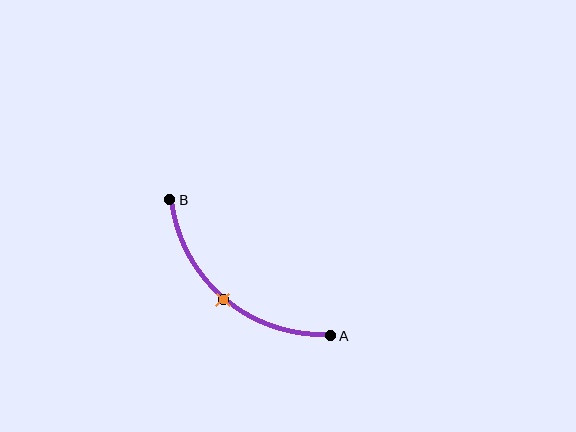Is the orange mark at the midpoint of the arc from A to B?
Yes. The orange mark lies on the arc at equal arc-length from both A and B — it is the arc midpoint.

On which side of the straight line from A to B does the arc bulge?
The arc bulges below and to the left of the straight line connecting A and B.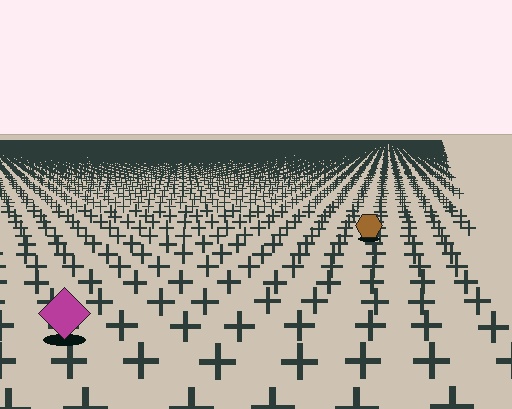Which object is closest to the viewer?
The magenta diamond is closest. The texture marks near it are larger and more spread out.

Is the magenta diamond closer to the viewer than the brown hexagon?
Yes. The magenta diamond is closer — you can tell from the texture gradient: the ground texture is coarser near it.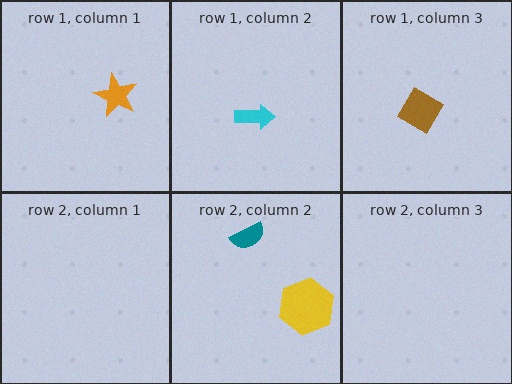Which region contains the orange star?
The row 1, column 1 region.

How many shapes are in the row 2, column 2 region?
2.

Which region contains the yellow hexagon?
The row 2, column 2 region.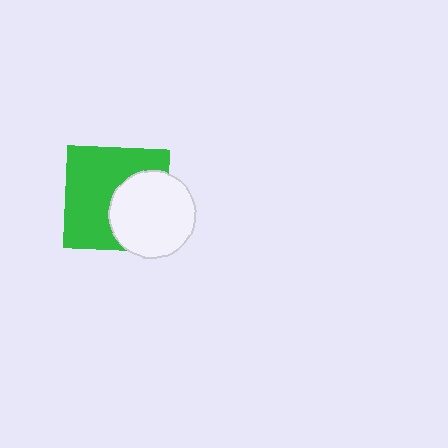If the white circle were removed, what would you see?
You would see the complete green square.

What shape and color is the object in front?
The object in front is a white circle.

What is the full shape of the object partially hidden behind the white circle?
The partially hidden object is a green square.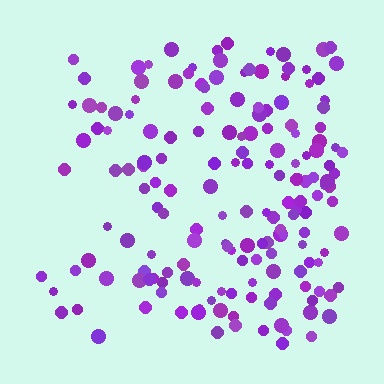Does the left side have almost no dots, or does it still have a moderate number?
Still a moderate number, just noticeably fewer than the right.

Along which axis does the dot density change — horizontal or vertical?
Horizontal.